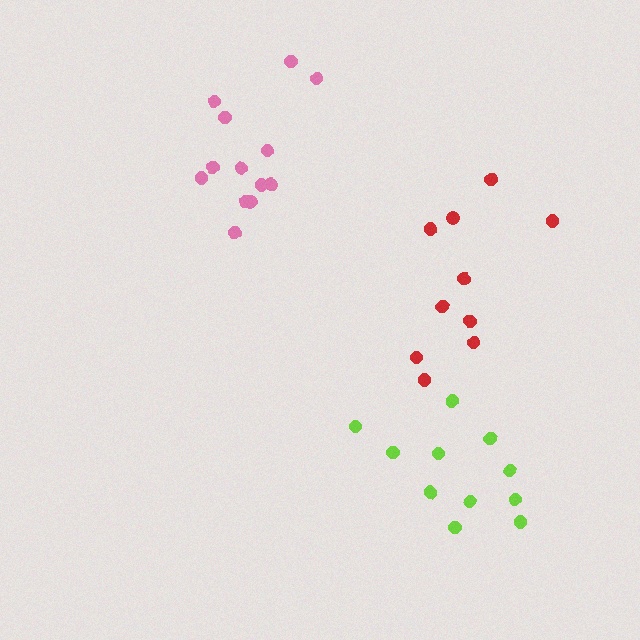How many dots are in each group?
Group 1: 13 dots, Group 2: 10 dots, Group 3: 11 dots (34 total).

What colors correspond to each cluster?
The clusters are colored: pink, red, lime.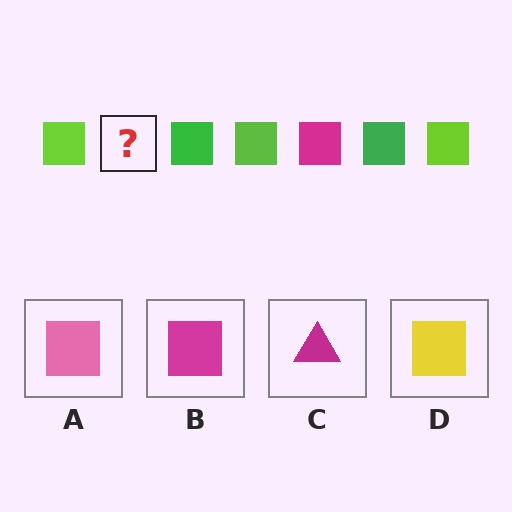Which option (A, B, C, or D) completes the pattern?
B.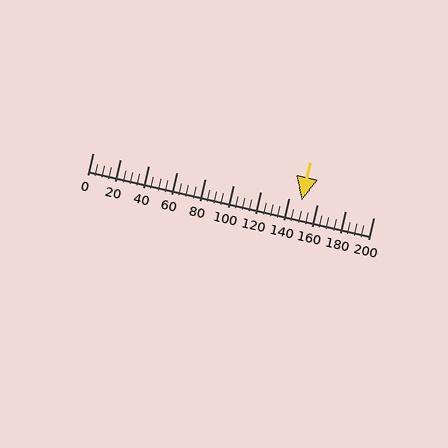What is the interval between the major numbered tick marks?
The major tick marks are spaced 20 units apart.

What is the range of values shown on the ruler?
The ruler shows values from 0 to 200.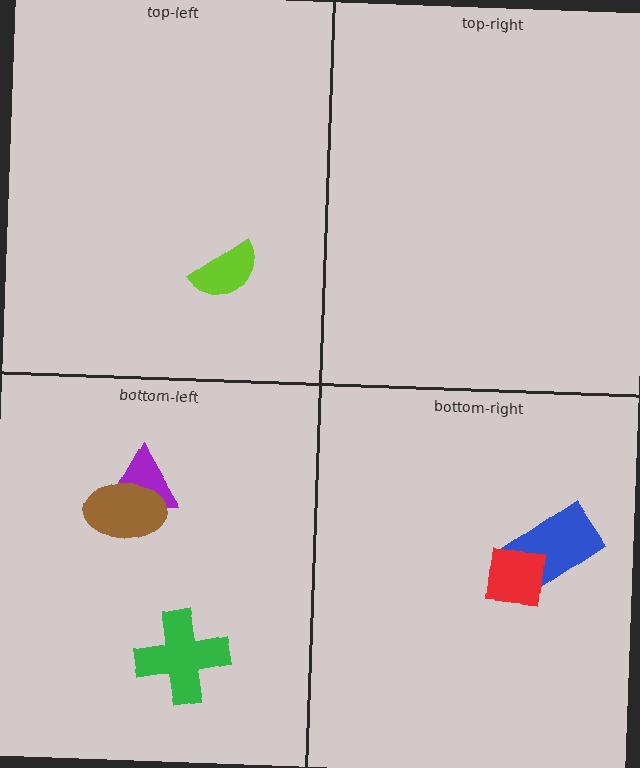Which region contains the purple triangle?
The bottom-left region.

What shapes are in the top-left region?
The lime semicircle.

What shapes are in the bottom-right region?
The blue rectangle, the red square.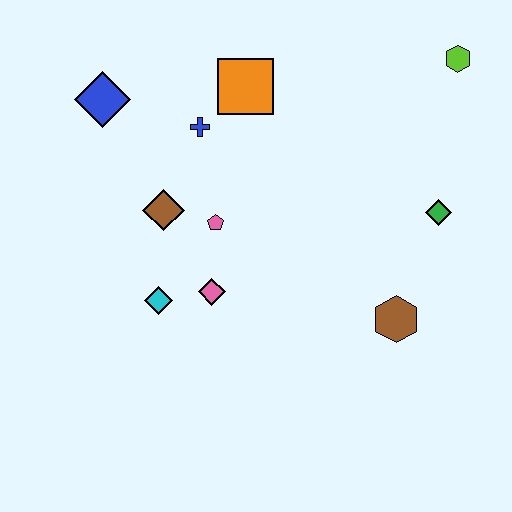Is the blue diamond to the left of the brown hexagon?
Yes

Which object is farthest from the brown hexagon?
The blue diamond is farthest from the brown hexagon.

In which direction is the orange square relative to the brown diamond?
The orange square is above the brown diamond.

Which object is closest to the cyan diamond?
The pink diamond is closest to the cyan diamond.